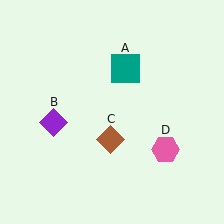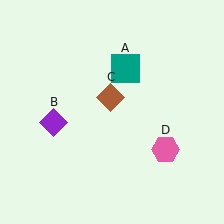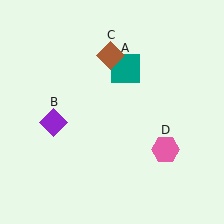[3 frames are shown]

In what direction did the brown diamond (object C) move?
The brown diamond (object C) moved up.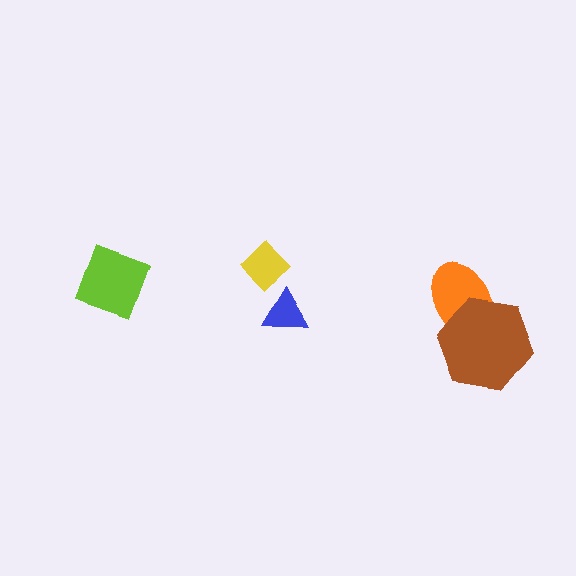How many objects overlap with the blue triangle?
0 objects overlap with the blue triangle.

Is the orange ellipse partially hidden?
Yes, it is partially covered by another shape.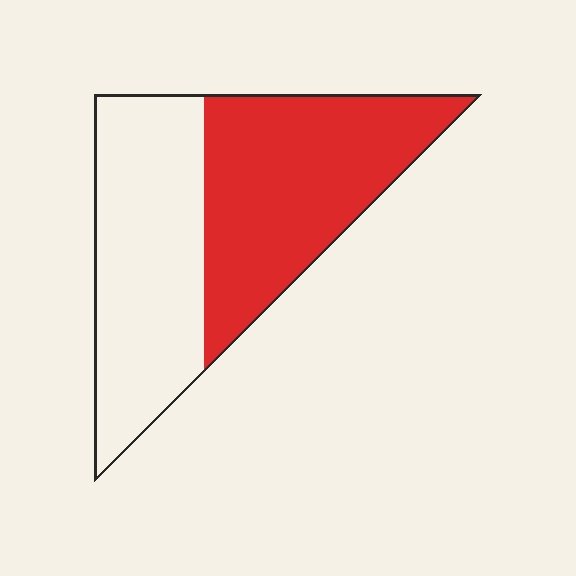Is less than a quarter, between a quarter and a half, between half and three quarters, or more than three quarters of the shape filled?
Between half and three quarters.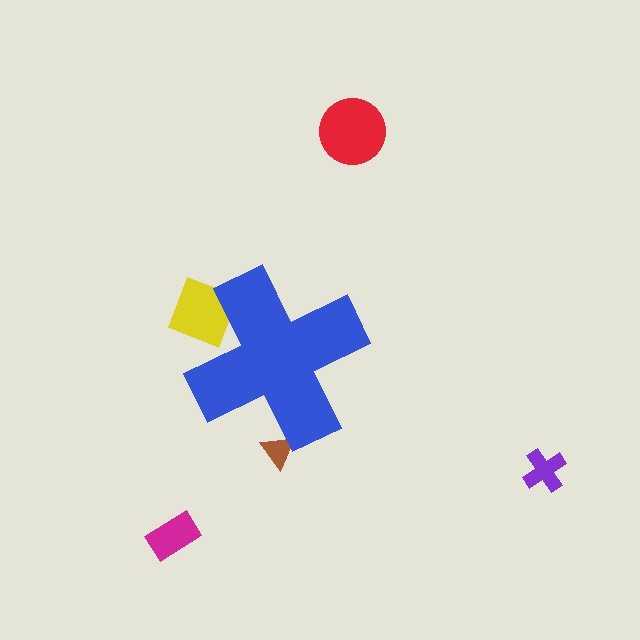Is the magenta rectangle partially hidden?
No, the magenta rectangle is fully visible.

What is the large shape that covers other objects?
A blue cross.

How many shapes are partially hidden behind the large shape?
2 shapes are partially hidden.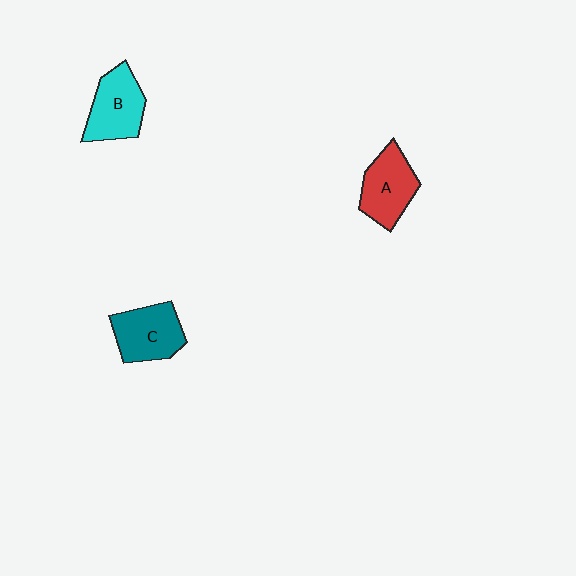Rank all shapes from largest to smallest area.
From largest to smallest: C (teal), B (cyan), A (red).